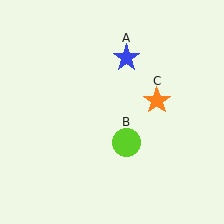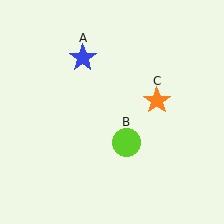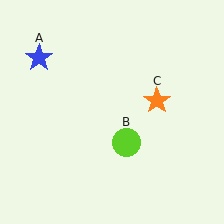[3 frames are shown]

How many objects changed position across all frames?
1 object changed position: blue star (object A).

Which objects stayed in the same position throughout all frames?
Lime circle (object B) and orange star (object C) remained stationary.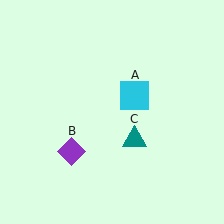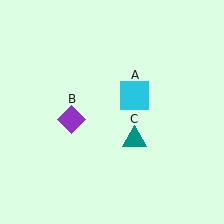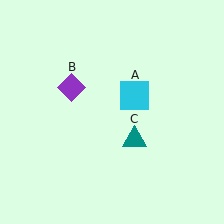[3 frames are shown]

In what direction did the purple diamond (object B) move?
The purple diamond (object B) moved up.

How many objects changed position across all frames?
1 object changed position: purple diamond (object B).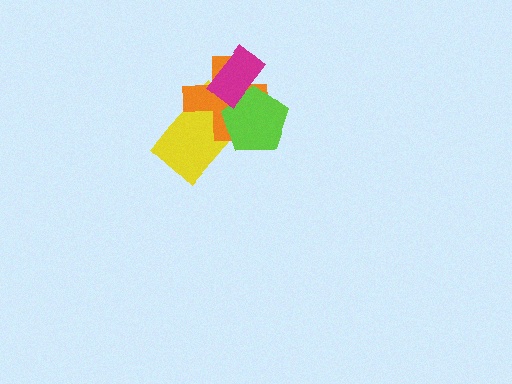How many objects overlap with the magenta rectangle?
2 objects overlap with the magenta rectangle.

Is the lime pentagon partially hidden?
Yes, it is partially covered by another shape.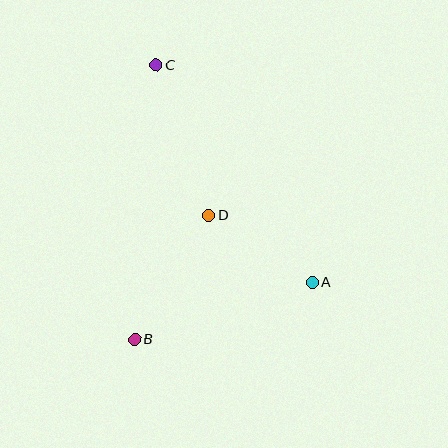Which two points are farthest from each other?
Points B and C are farthest from each other.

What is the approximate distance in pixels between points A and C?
The distance between A and C is approximately 268 pixels.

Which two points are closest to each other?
Points A and D are closest to each other.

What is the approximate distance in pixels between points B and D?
The distance between B and D is approximately 145 pixels.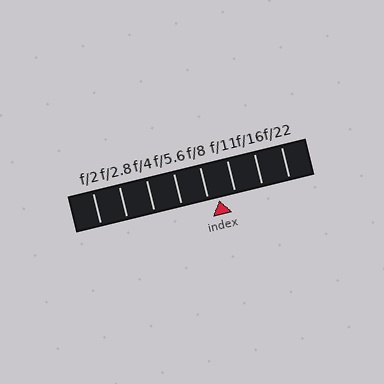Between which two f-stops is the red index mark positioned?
The index mark is between f/8 and f/11.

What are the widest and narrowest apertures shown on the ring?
The widest aperture shown is f/2 and the narrowest is f/22.